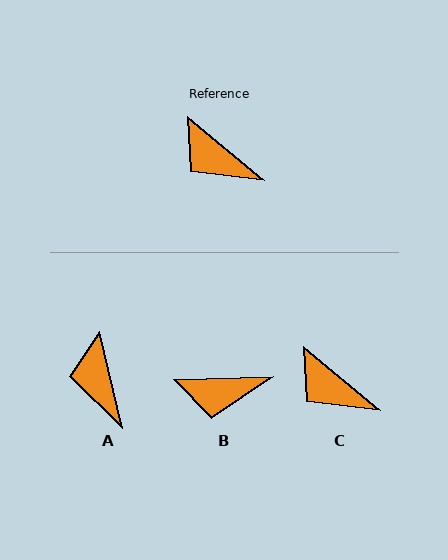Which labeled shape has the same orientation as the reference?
C.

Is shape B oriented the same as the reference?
No, it is off by about 41 degrees.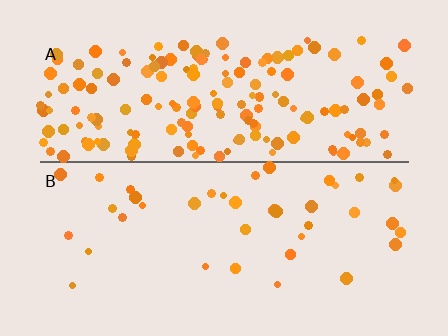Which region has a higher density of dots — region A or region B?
A (the top).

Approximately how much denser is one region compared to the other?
Approximately 4.1× — region A over region B.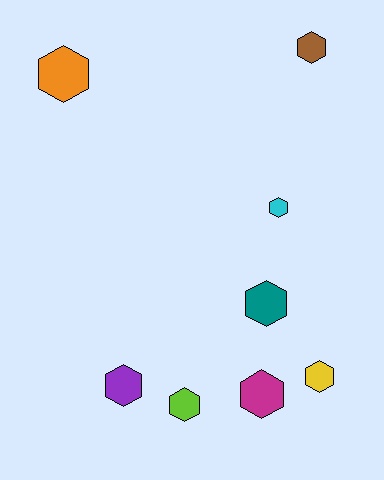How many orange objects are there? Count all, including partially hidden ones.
There is 1 orange object.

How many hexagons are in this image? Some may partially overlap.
There are 8 hexagons.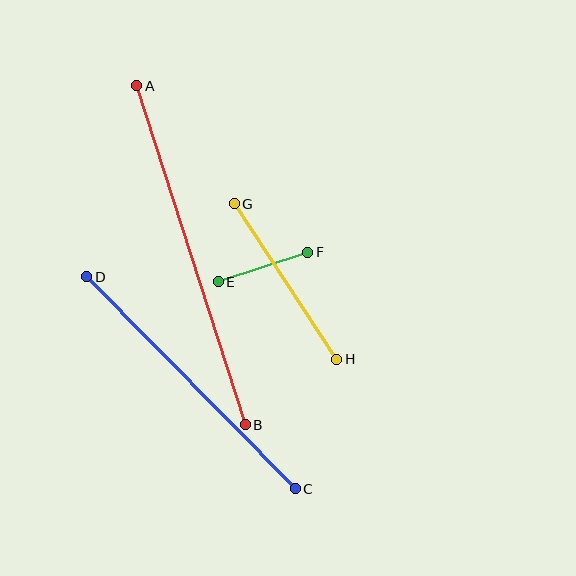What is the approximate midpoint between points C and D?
The midpoint is at approximately (191, 383) pixels.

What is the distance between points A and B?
The distance is approximately 356 pixels.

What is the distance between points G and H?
The distance is approximately 187 pixels.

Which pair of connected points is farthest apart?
Points A and B are farthest apart.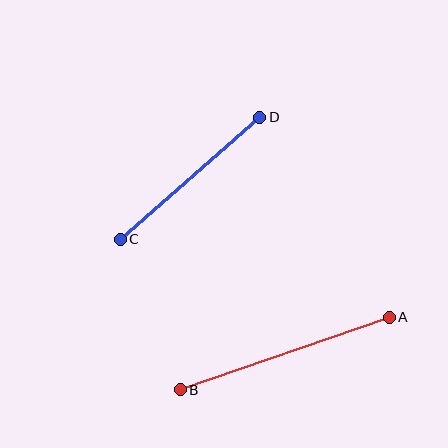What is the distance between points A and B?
The distance is approximately 221 pixels.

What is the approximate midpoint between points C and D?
The midpoint is at approximately (190, 178) pixels.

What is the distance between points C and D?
The distance is approximately 185 pixels.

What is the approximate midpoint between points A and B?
The midpoint is at approximately (285, 354) pixels.